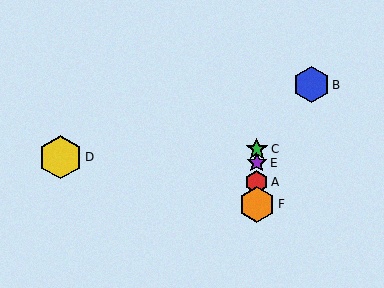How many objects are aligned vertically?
4 objects (A, C, E, F) are aligned vertically.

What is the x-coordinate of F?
Object F is at x≈257.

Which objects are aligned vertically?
Objects A, C, E, F are aligned vertically.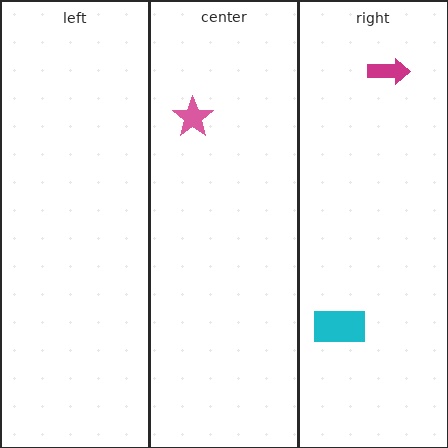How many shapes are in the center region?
1.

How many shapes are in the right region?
2.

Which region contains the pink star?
The center region.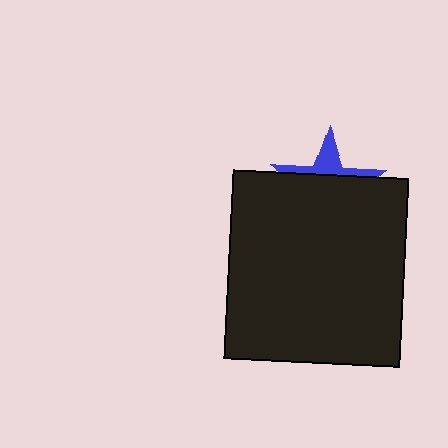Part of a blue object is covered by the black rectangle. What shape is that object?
It is a star.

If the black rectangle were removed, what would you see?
You would see the complete blue star.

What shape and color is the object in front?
The object in front is a black rectangle.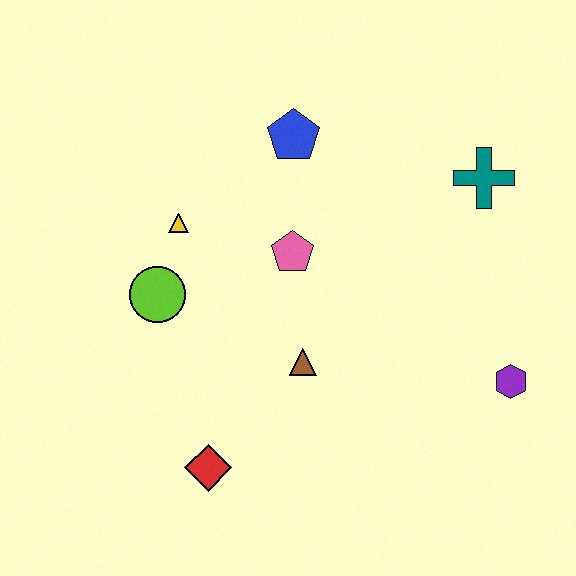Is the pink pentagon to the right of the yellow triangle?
Yes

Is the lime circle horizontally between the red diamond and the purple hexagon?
No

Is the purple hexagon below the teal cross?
Yes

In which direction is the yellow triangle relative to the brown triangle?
The yellow triangle is above the brown triangle.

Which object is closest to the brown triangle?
The pink pentagon is closest to the brown triangle.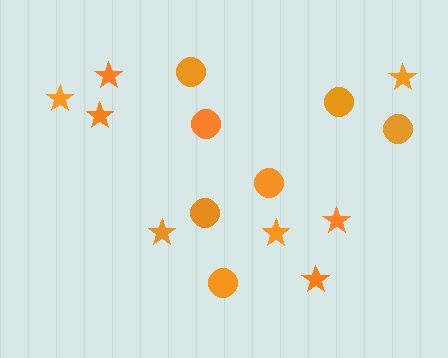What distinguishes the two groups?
There are 2 groups: one group of stars (8) and one group of circles (7).